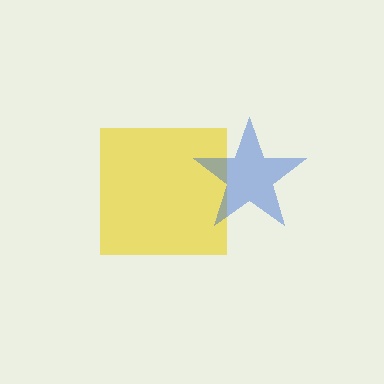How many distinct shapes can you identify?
There are 2 distinct shapes: a yellow square, a blue star.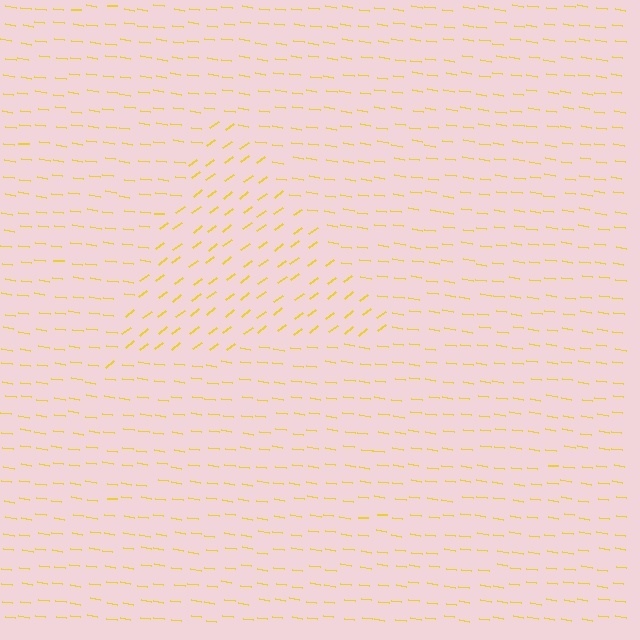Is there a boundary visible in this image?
Yes, there is a texture boundary formed by a change in line orientation.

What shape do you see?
I see a triangle.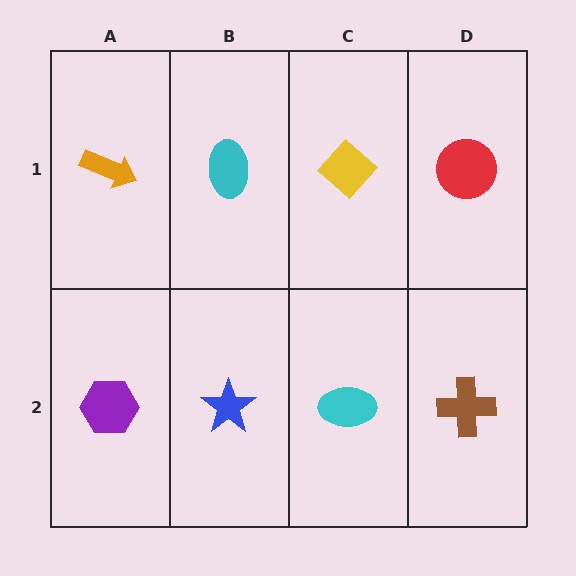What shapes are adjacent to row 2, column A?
An orange arrow (row 1, column A), a blue star (row 2, column B).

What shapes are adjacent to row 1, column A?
A purple hexagon (row 2, column A), a cyan ellipse (row 1, column B).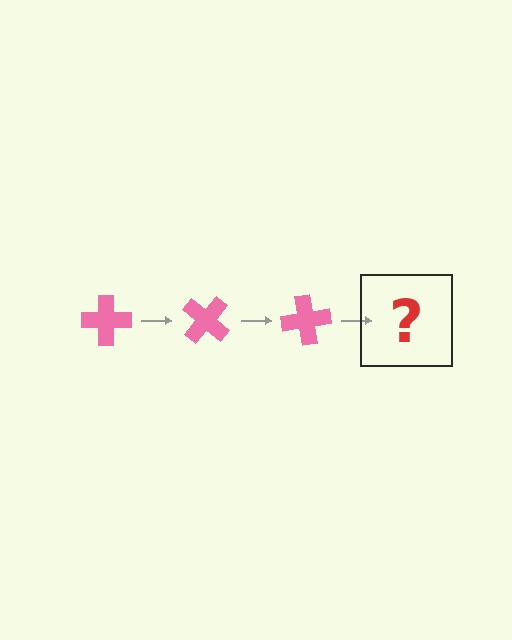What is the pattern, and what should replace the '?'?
The pattern is that the cross rotates 40 degrees each step. The '?' should be a pink cross rotated 120 degrees.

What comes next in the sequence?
The next element should be a pink cross rotated 120 degrees.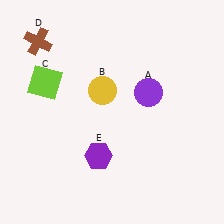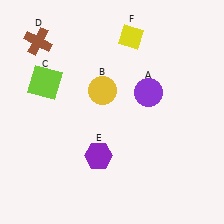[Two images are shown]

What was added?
A yellow diamond (F) was added in Image 2.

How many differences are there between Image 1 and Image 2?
There is 1 difference between the two images.